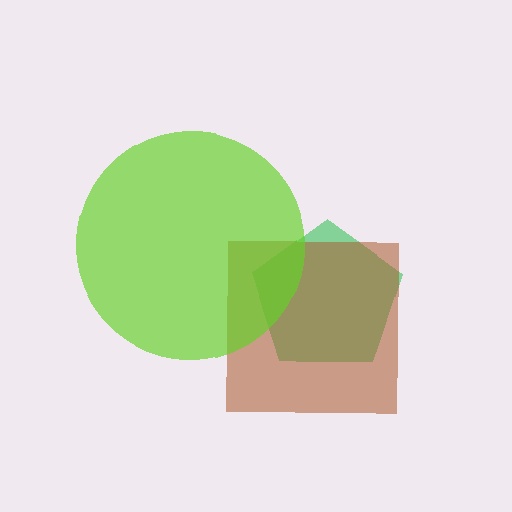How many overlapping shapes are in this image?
There are 3 overlapping shapes in the image.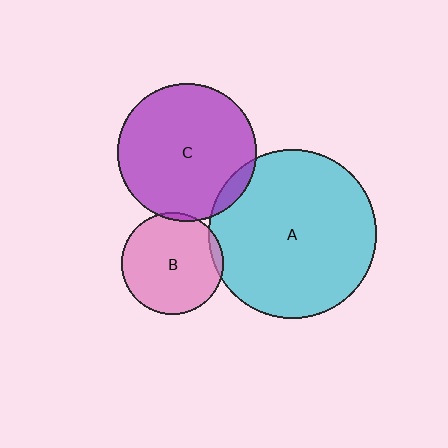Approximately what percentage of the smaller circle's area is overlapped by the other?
Approximately 5%.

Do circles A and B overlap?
Yes.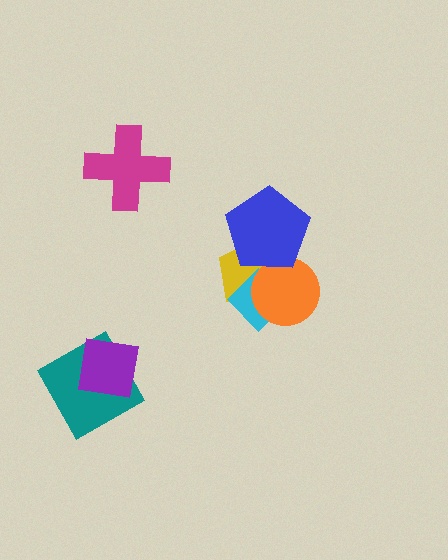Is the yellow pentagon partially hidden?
Yes, it is partially covered by another shape.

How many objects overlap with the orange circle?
3 objects overlap with the orange circle.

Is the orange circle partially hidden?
Yes, it is partially covered by another shape.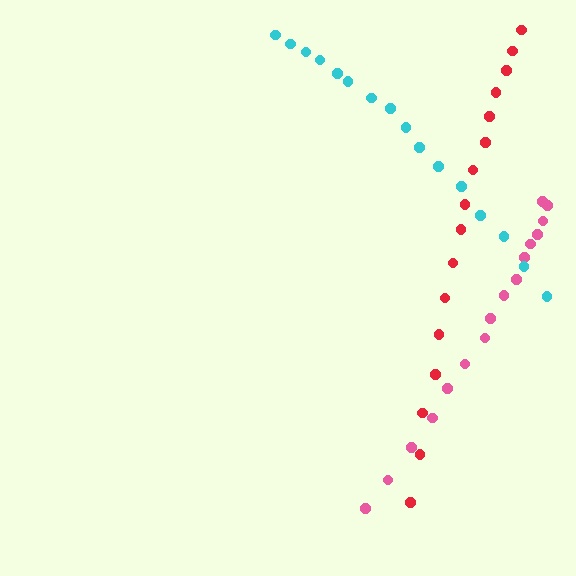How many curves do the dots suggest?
There are 3 distinct paths.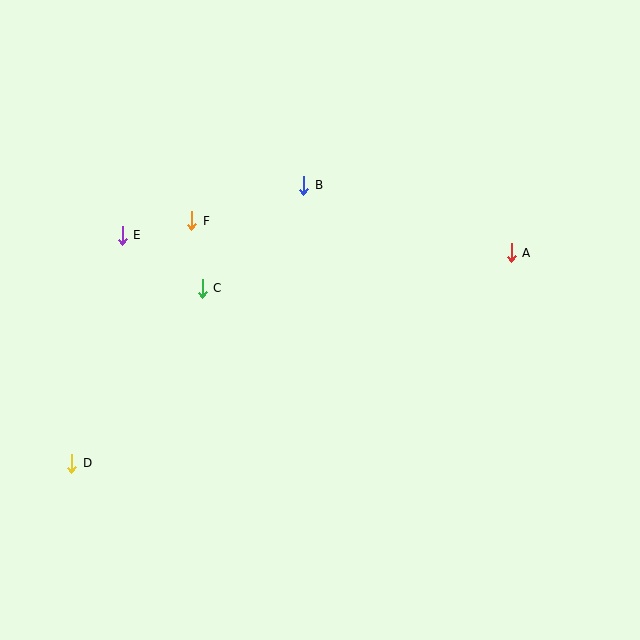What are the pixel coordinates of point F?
Point F is at (192, 221).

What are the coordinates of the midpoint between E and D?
The midpoint between E and D is at (97, 349).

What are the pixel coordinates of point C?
Point C is at (202, 288).